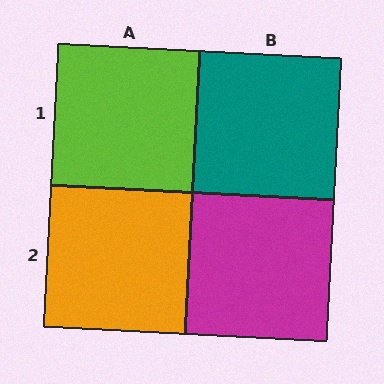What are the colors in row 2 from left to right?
Orange, magenta.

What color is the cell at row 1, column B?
Teal.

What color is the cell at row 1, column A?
Lime.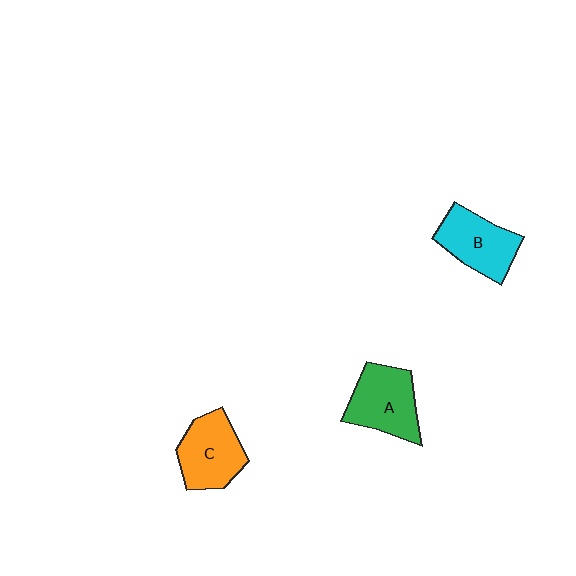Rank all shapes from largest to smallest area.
From largest to smallest: A (green), C (orange), B (cyan).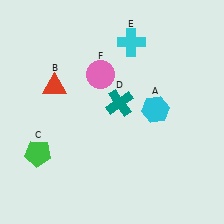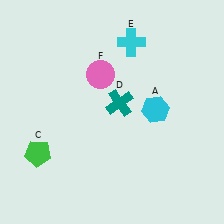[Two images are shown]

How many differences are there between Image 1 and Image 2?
There is 1 difference between the two images.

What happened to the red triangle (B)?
The red triangle (B) was removed in Image 2. It was in the top-left area of Image 1.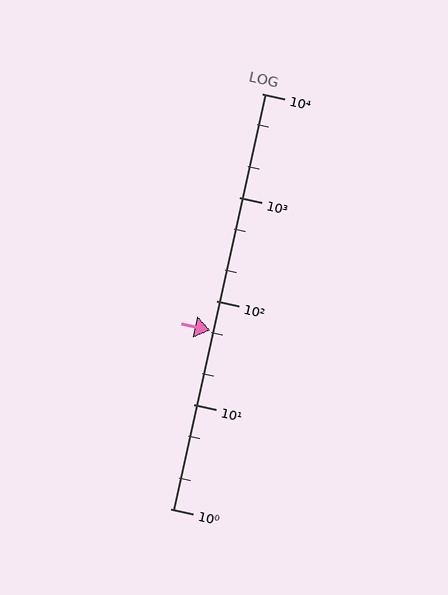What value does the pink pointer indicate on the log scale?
The pointer indicates approximately 52.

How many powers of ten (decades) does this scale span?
The scale spans 4 decades, from 1 to 10000.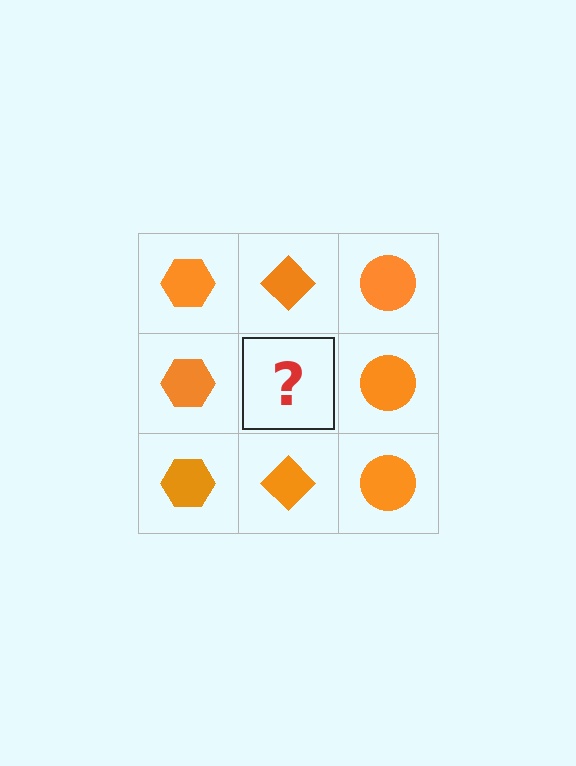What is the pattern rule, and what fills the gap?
The rule is that each column has a consistent shape. The gap should be filled with an orange diamond.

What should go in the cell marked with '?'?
The missing cell should contain an orange diamond.